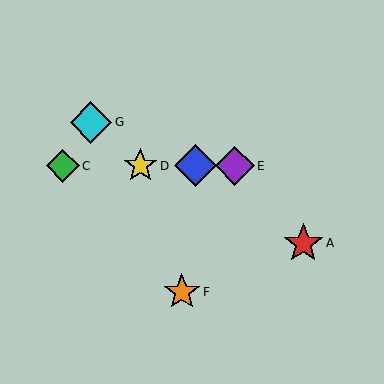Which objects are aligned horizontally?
Objects B, C, D, E are aligned horizontally.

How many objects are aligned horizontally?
4 objects (B, C, D, E) are aligned horizontally.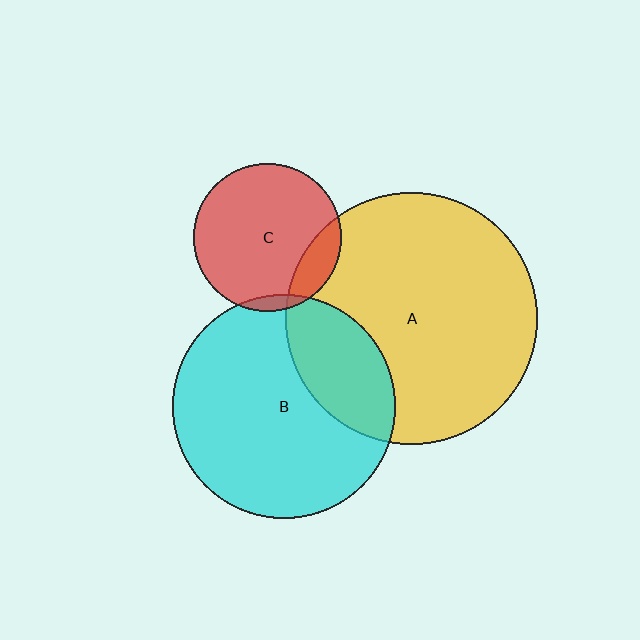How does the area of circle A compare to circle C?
Approximately 2.9 times.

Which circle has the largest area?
Circle A (yellow).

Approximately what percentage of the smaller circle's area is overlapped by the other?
Approximately 15%.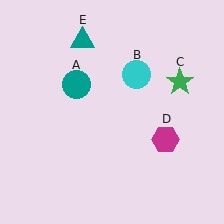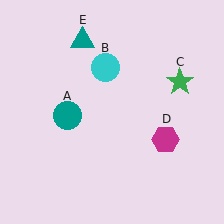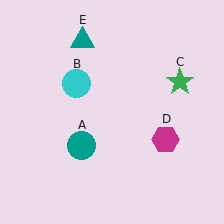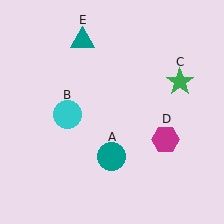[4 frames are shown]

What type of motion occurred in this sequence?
The teal circle (object A), cyan circle (object B) rotated counterclockwise around the center of the scene.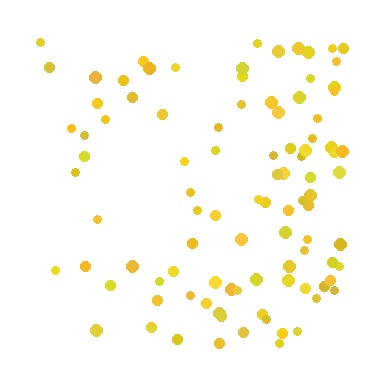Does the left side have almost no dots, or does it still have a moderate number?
Still a moderate number, just noticeably fewer than the right.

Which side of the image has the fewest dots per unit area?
The left.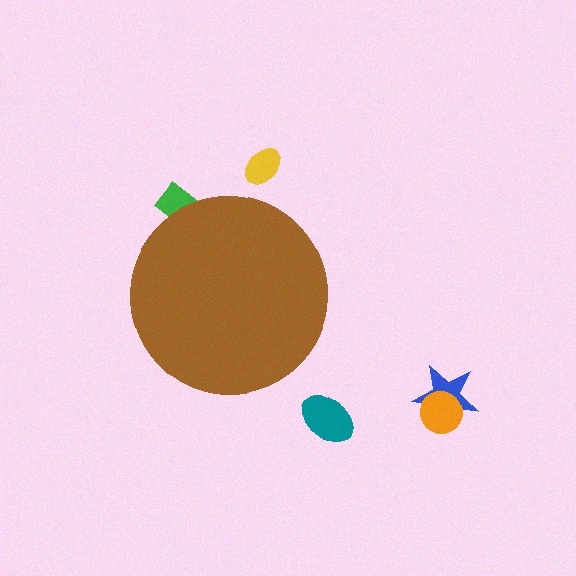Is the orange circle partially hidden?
No, the orange circle is fully visible.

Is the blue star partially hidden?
No, the blue star is fully visible.